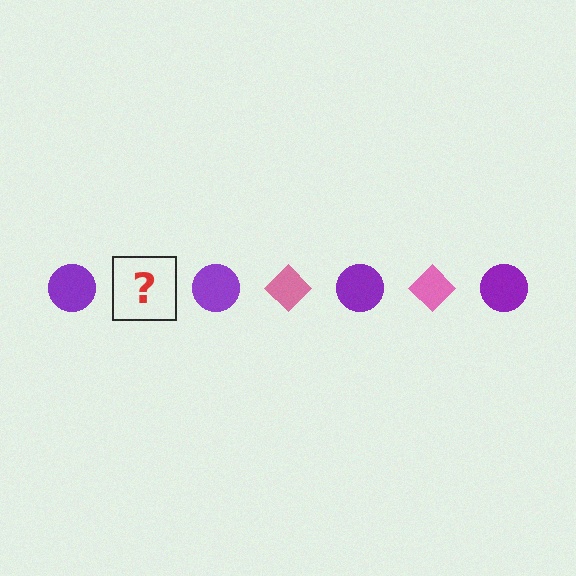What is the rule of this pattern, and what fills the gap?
The rule is that the pattern alternates between purple circle and pink diamond. The gap should be filled with a pink diamond.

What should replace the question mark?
The question mark should be replaced with a pink diamond.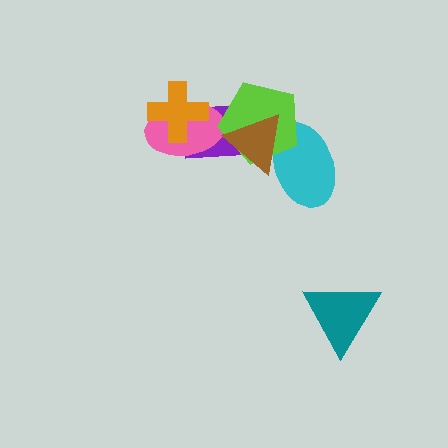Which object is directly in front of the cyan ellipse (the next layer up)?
The lime pentagon is directly in front of the cyan ellipse.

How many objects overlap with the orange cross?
2 objects overlap with the orange cross.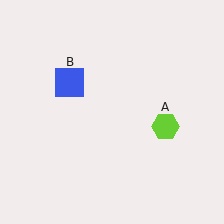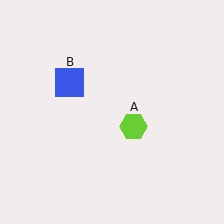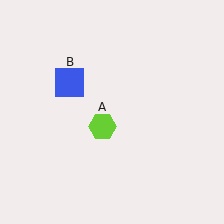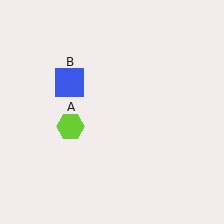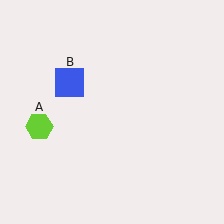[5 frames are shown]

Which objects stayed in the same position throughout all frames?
Blue square (object B) remained stationary.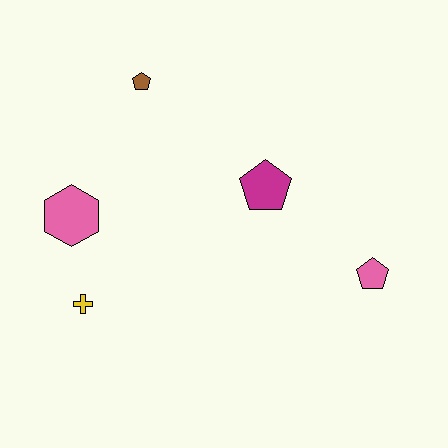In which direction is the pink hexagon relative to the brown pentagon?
The pink hexagon is below the brown pentagon.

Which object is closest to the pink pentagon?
The magenta pentagon is closest to the pink pentagon.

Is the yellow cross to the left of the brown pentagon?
Yes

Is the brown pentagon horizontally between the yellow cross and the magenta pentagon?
Yes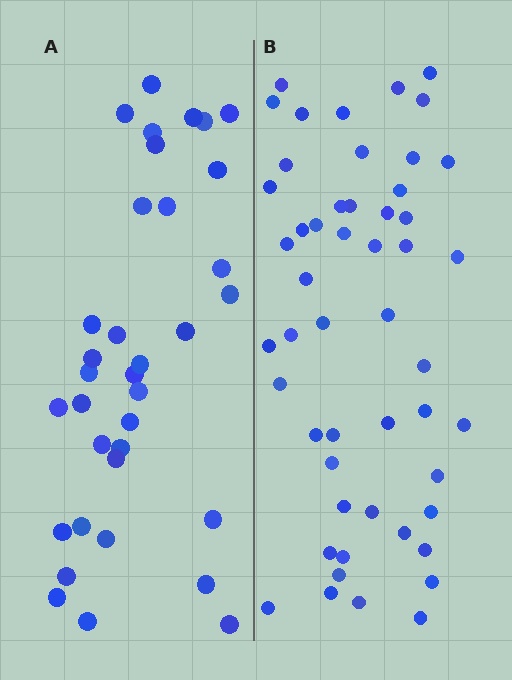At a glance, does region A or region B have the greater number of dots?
Region B (the right region) has more dots.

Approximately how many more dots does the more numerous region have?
Region B has approximately 15 more dots than region A.